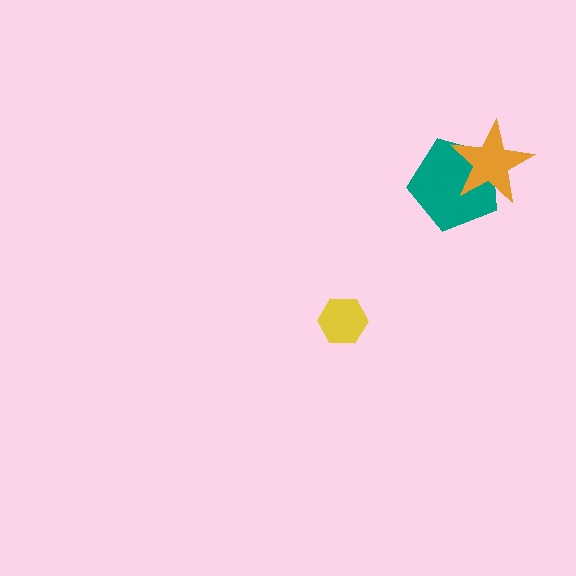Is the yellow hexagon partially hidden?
No, no other shape covers it.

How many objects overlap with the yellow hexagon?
0 objects overlap with the yellow hexagon.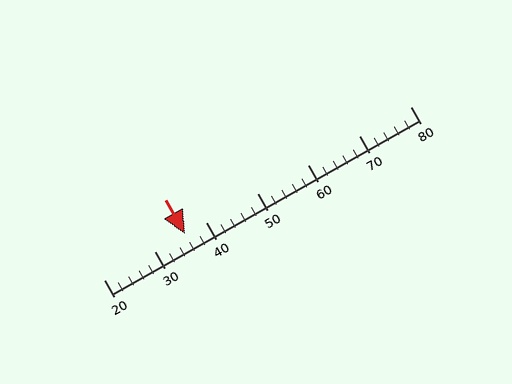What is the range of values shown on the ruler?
The ruler shows values from 20 to 80.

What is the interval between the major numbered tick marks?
The major tick marks are spaced 10 units apart.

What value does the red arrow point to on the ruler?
The red arrow points to approximately 36.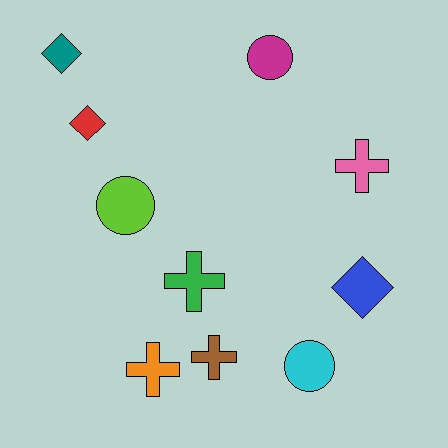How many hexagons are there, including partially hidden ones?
There are no hexagons.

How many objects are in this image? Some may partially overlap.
There are 10 objects.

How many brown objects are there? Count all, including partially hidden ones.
There is 1 brown object.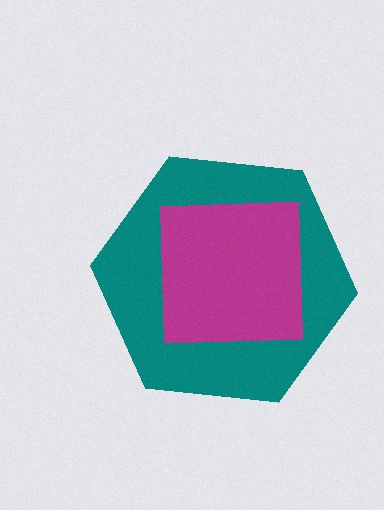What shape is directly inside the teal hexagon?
The magenta square.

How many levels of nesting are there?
2.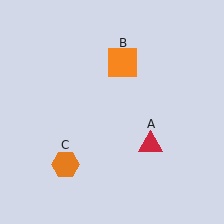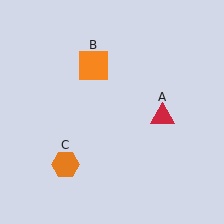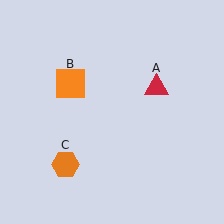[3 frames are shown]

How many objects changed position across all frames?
2 objects changed position: red triangle (object A), orange square (object B).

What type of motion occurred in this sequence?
The red triangle (object A), orange square (object B) rotated counterclockwise around the center of the scene.